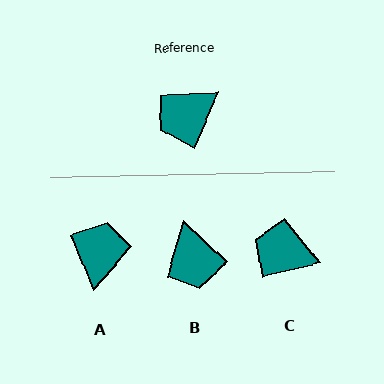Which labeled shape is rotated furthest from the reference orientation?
A, about 134 degrees away.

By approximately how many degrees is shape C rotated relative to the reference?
Approximately 53 degrees clockwise.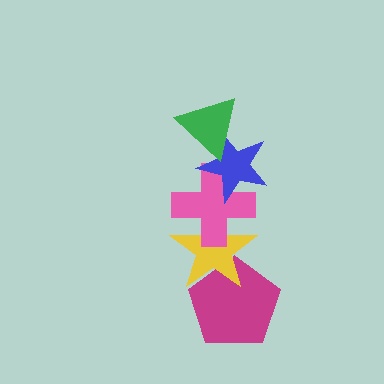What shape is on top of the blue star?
The green triangle is on top of the blue star.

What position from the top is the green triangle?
The green triangle is 1st from the top.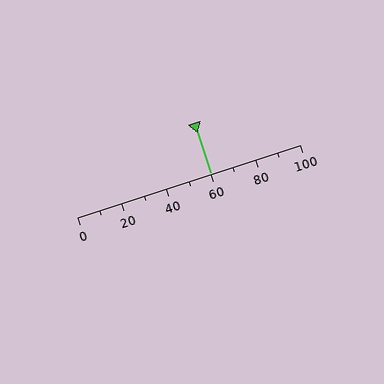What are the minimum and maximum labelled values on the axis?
The axis runs from 0 to 100.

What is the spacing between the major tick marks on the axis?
The major ticks are spaced 20 apart.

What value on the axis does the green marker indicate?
The marker indicates approximately 60.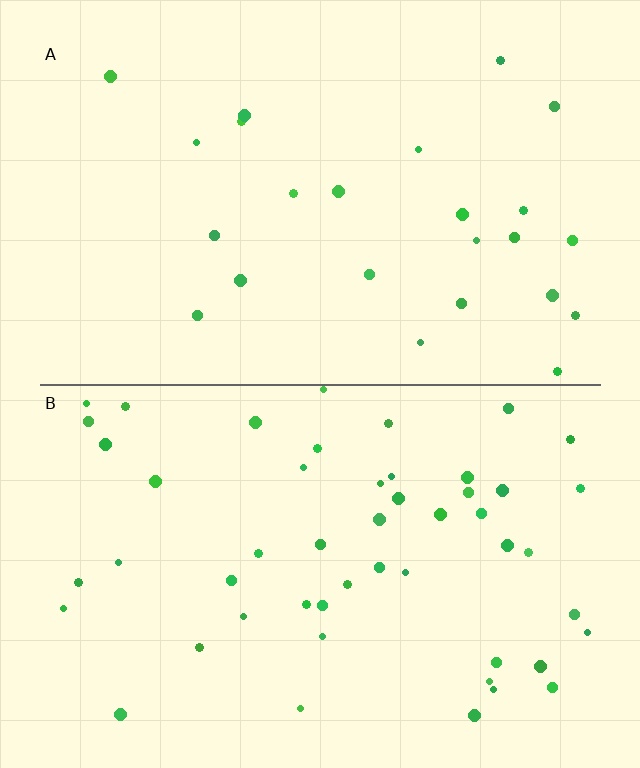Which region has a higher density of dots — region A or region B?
B (the bottom).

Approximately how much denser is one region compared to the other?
Approximately 2.1× — region B over region A.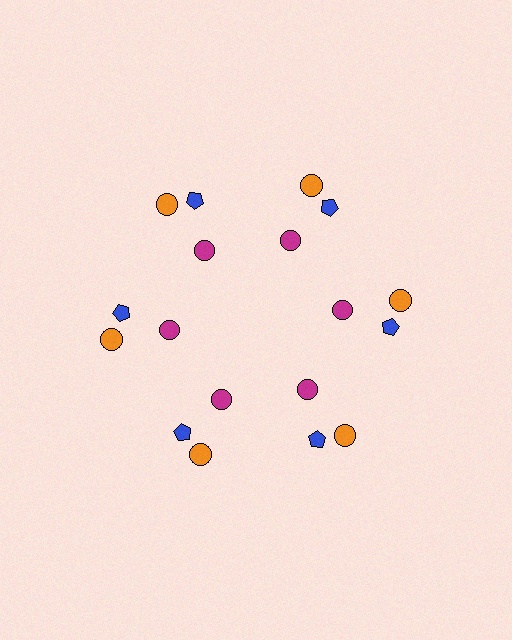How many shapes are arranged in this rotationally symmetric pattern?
There are 18 shapes, arranged in 6 groups of 3.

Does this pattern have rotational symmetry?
Yes, this pattern has 6-fold rotational symmetry. It looks the same after rotating 60 degrees around the center.